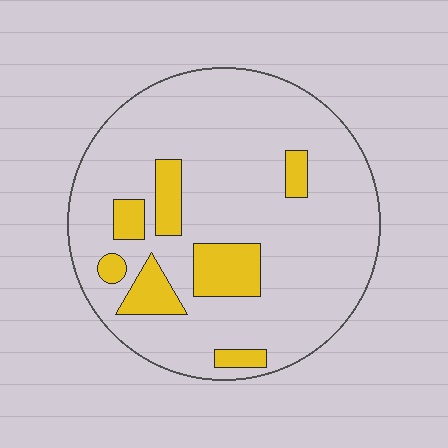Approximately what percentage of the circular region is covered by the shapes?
Approximately 15%.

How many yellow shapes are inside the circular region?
7.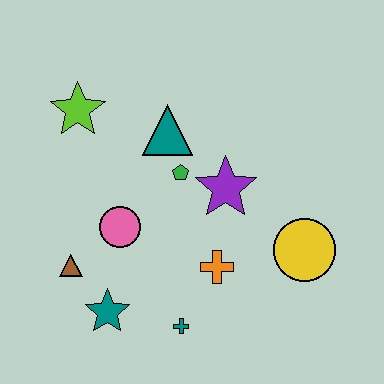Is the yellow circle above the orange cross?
Yes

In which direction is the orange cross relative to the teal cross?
The orange cross is above the teal cross.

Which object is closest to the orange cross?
The teal cross is closest to the orange cross.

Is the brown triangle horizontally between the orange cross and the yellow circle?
No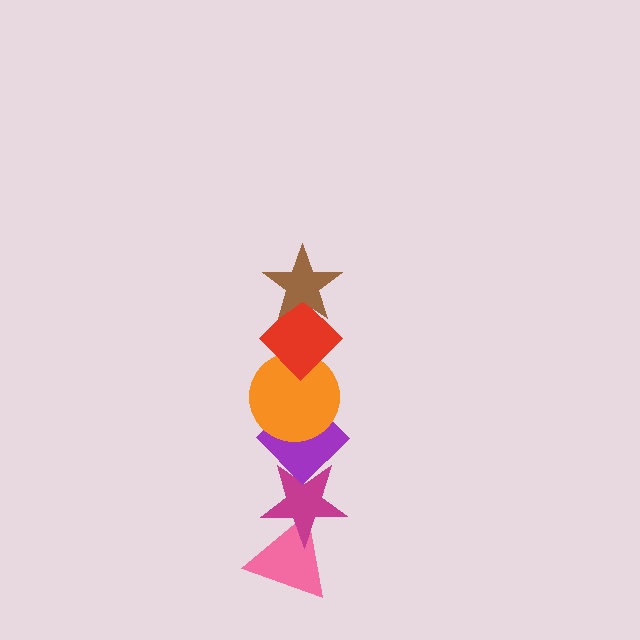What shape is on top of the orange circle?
The red diamond is on top of the orange circle.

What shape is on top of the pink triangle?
The magenta star is on top of the pink triangle.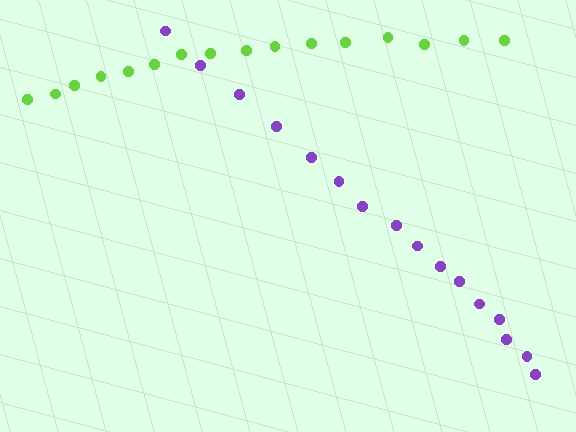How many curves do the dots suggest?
There are 2 distinct paths.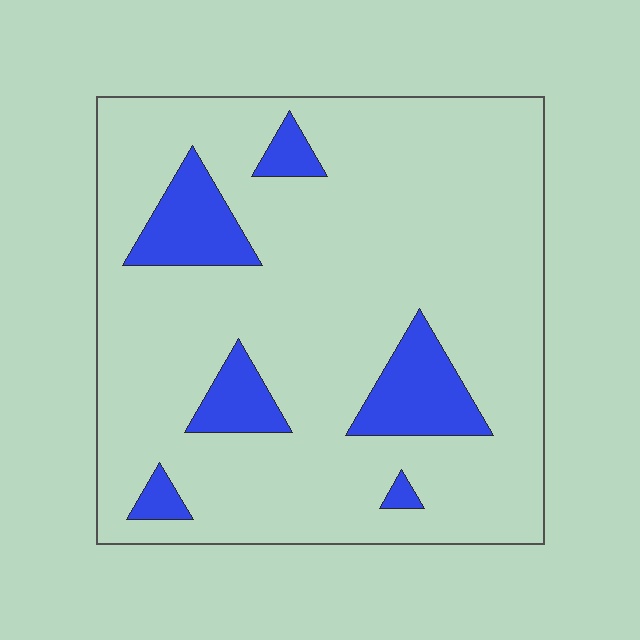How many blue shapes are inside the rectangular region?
6.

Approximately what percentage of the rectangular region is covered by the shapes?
Approximately 15%.